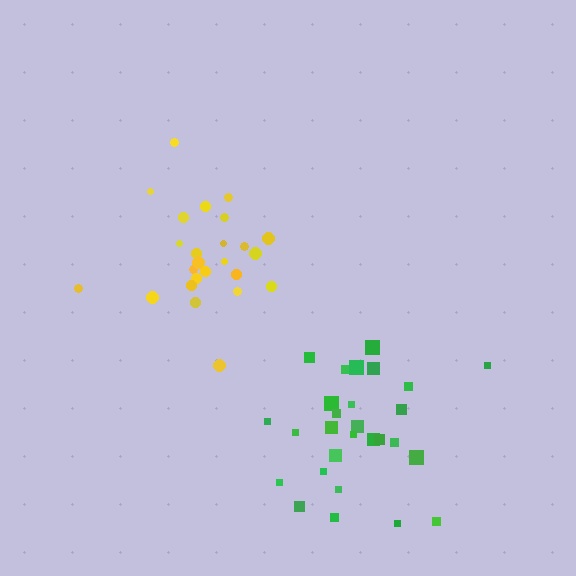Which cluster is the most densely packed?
Green.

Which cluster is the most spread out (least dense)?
Yellow.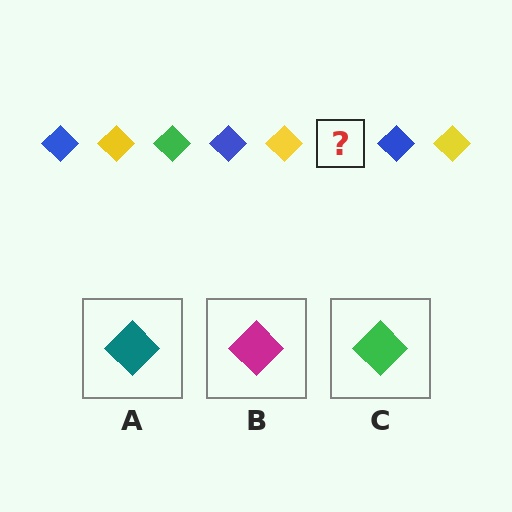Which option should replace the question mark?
Option C.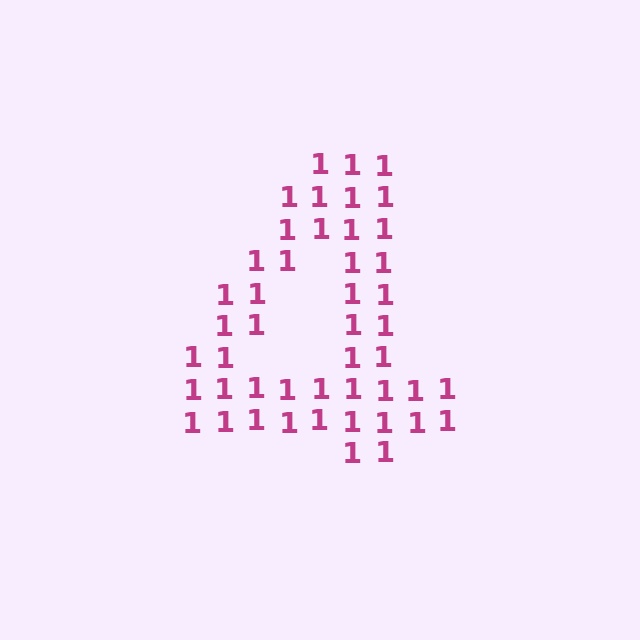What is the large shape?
The large shape is the digit 4.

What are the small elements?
The small elements are digit 1's.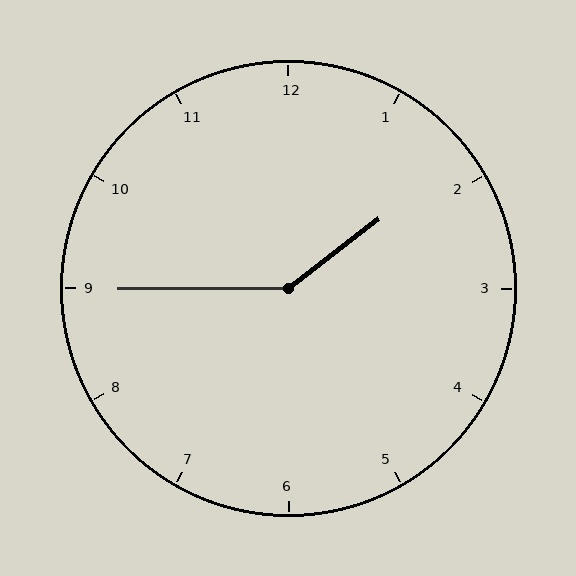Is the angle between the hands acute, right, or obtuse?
It is obtuse.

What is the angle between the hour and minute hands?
Approximately 142 degrees.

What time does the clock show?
1:45.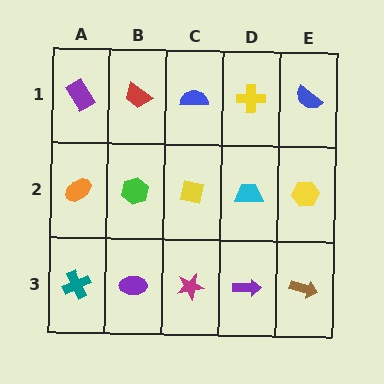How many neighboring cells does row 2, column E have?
3.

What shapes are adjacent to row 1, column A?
An orange ellipse (row 2, column A), a red trapezoid (row 1, column B).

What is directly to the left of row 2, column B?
An orange ellipse.